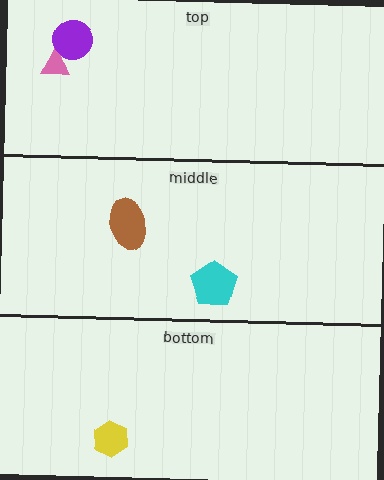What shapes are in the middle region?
The brown ellipse, the cyan pentagon.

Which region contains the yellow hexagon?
The bottom region.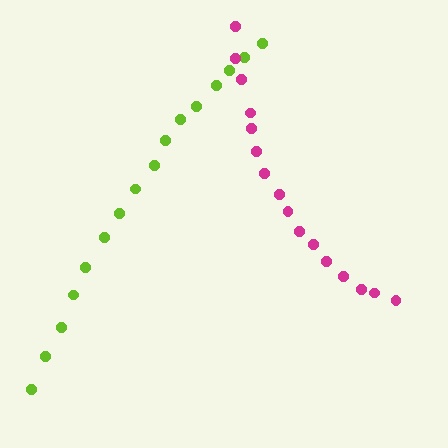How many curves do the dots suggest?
There are 2 distinct paths.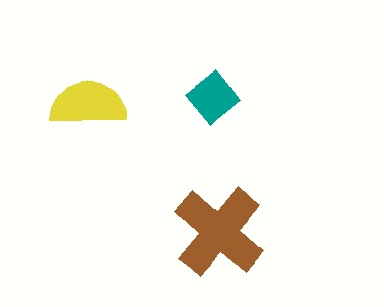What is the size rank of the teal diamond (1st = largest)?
3rd.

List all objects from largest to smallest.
The brown cross, the yellow semicircle, the teal diamond.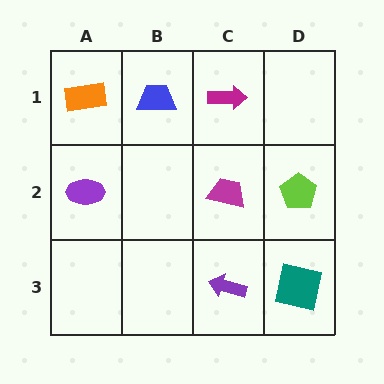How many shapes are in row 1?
3 shapes.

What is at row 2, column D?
A lime pentagon.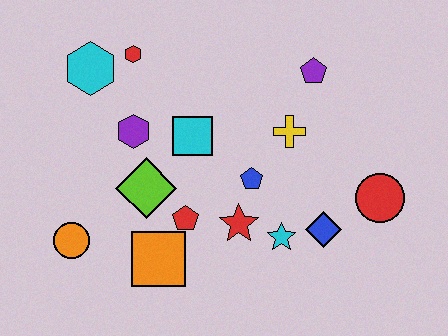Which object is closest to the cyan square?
The purple hexagon is closest to the cyan square.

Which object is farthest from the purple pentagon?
The orange circle is farthest from the purple pentagon.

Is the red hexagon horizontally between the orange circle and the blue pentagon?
Yes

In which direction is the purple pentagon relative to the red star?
The purple pentagon is above the red star.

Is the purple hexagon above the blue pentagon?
Yes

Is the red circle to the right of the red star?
Yes